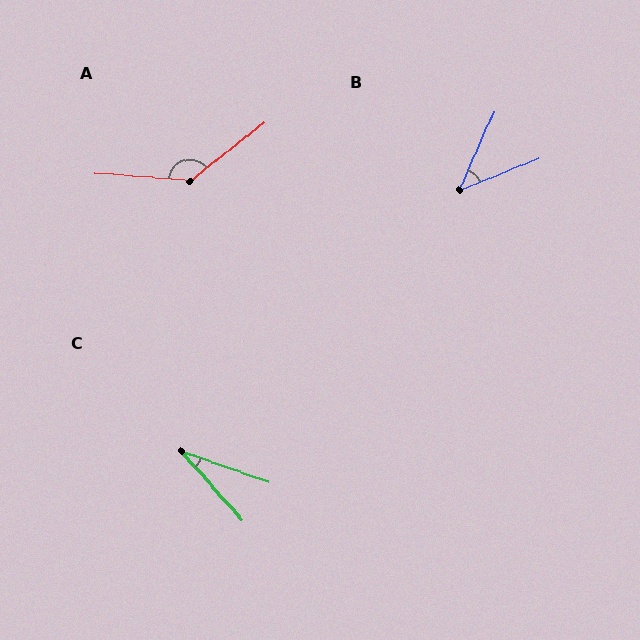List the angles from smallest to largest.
C (29°), B (44°), A (137°).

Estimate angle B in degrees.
Approximately 44 degrees.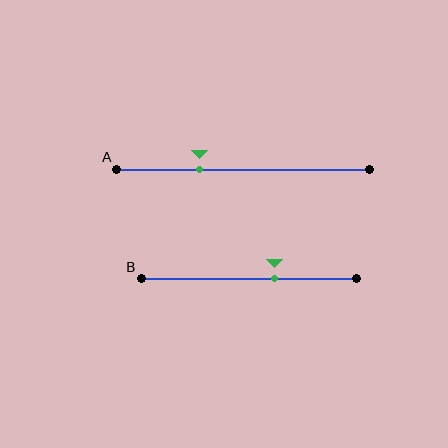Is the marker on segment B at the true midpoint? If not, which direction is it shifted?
No, the marker on segment B is shifted to the right by about 12% of the segment length.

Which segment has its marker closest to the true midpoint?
Segment B has its marker closest to the true midpoint.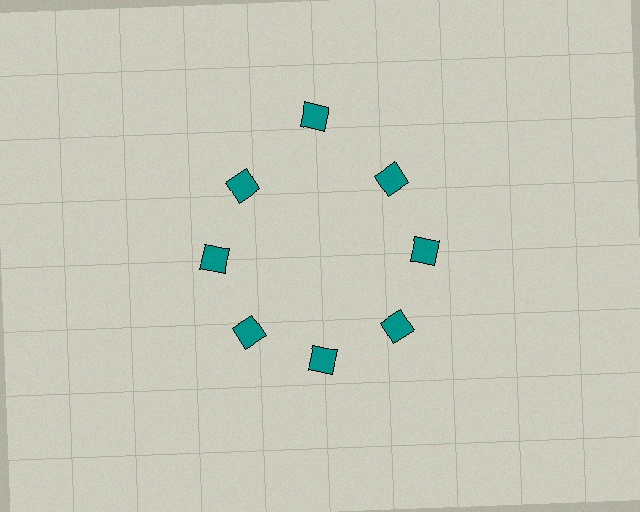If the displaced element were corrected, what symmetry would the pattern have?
It would have 8-fold rotational symmetry — the pattern would map onto itself every 45 degrees.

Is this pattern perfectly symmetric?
No. The 8 teal diamonds are arranged in a ring, but one element near the 12 o'clock position is pushed outward from the center, breaking the 8-fold rotational symmetry.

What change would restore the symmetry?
The symmetry would be restored by moving it inward, back onto the ring so that all 8 diamonds sit at equal angles and equal distance from the center.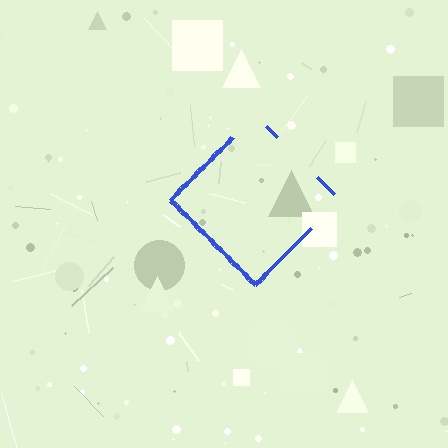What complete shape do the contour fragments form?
The contour fragments form a diamond.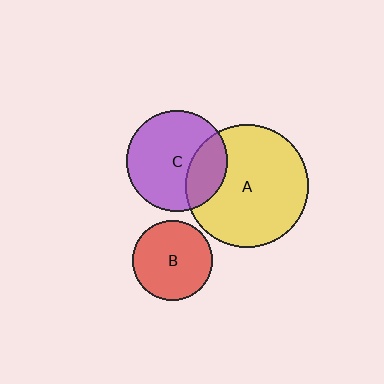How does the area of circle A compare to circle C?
Approximately 1.5 times.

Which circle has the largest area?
Circle A (yellow).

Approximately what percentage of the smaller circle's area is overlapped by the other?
Approximately 30%.